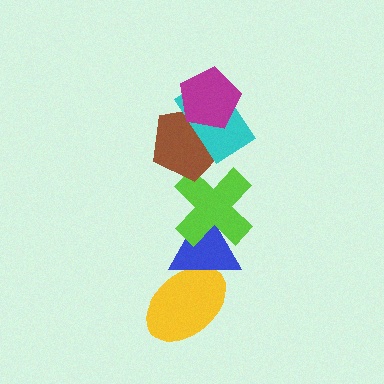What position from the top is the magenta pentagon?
The magenta pentagon is 1st from the top.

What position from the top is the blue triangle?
The blue triangle is 5th from the top.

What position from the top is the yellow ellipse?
The yellow ellipse is 6th from the top.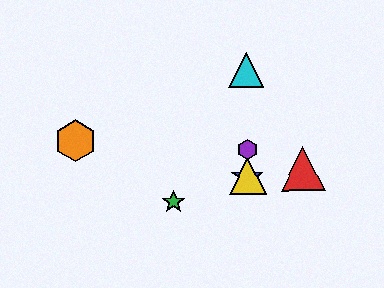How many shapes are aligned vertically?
4 shapes (the blue star, the yellow triangle, the purple hexagon, the cyan triangle) are aligned vertically.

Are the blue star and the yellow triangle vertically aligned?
Yes, both are at x≈248.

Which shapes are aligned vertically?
The blue star, the yellow triangle, the purple hexagon, the cyan triangle are aligned vertically.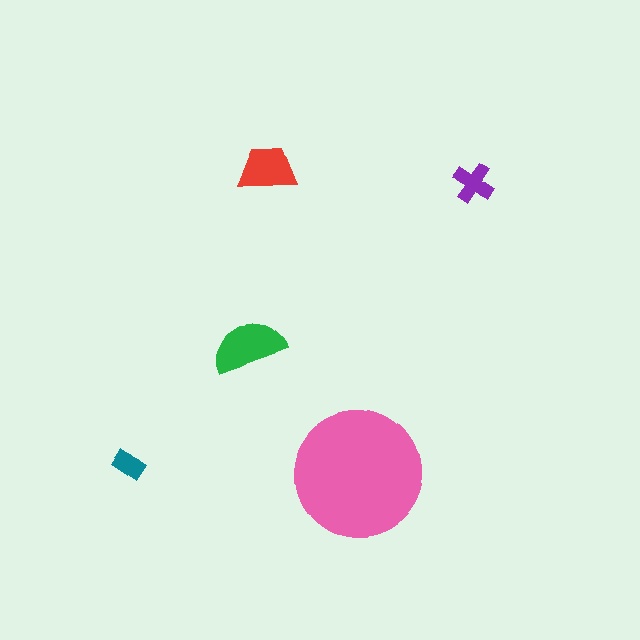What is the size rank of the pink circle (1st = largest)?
1st.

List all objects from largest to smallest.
The pink circle, the green semicircle, the red trapezoid, the purple cross, the teal rectangle.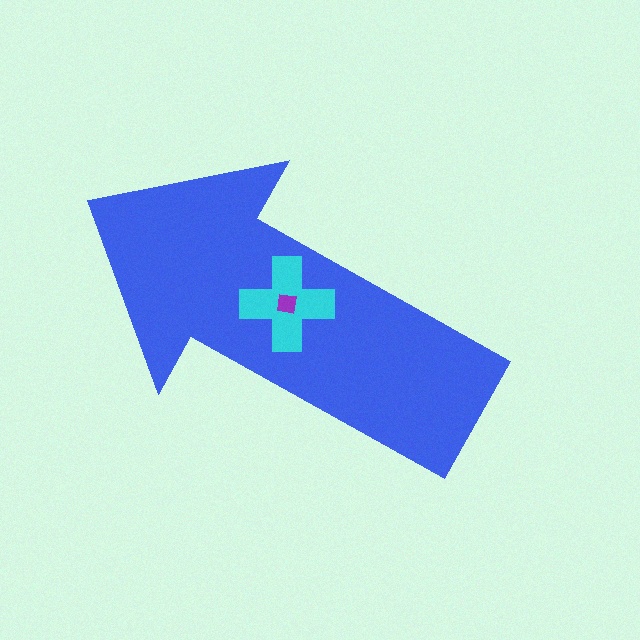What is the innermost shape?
The purple square.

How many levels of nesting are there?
3.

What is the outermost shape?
The blue arrow.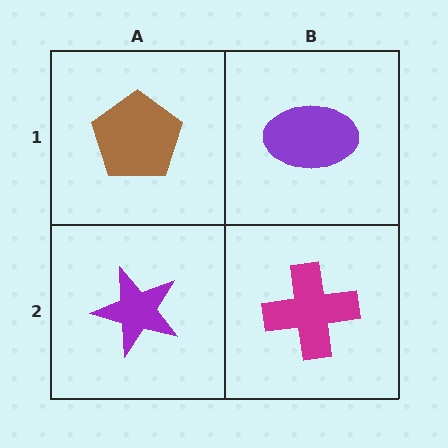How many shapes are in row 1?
2 shapes.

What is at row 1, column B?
A purple ellipse.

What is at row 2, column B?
A magenta cross.